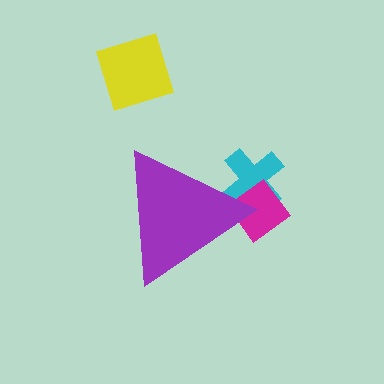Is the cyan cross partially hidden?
Yes, the cyan cross is partially hidden behind the purple triangle.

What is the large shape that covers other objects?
A purple triangle.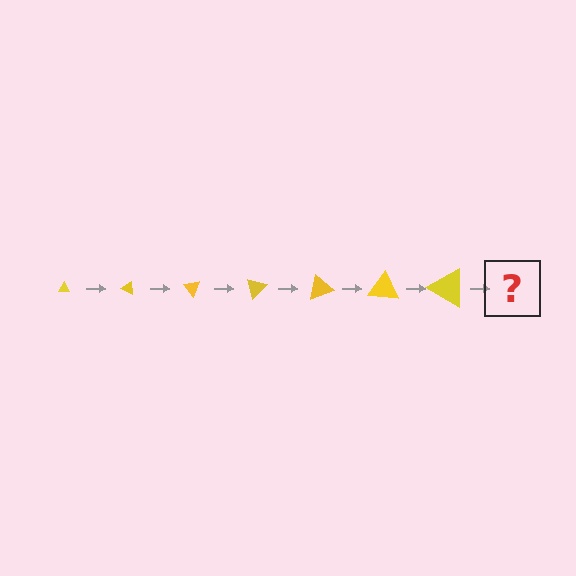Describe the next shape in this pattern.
It should be a triangle, larger than the previous one and rotated 175 degrees from the start.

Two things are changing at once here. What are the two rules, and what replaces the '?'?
The two rules are that the triangle grows larger each step and it rotates 25 degrees each step. The '?' should be a triangle, larger than the previous one and rotated 175 degrees from the start.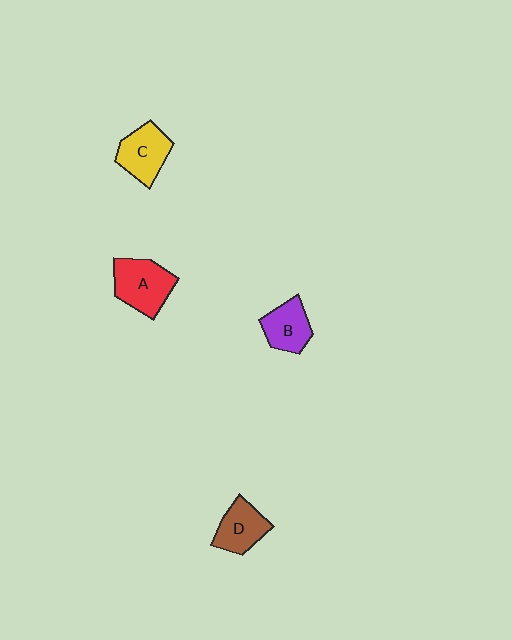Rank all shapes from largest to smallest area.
From largest to smallest: A (red), C (yellow), D (brown), B (purple).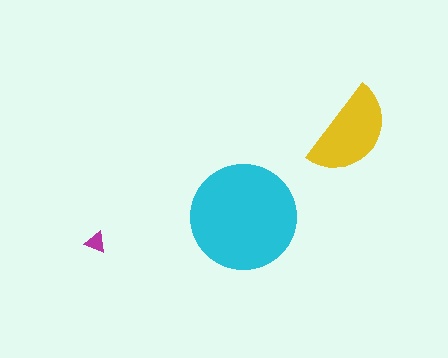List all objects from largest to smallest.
The cyan circle, the yellow semicircle, the magenta triangle.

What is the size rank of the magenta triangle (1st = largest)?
3rd.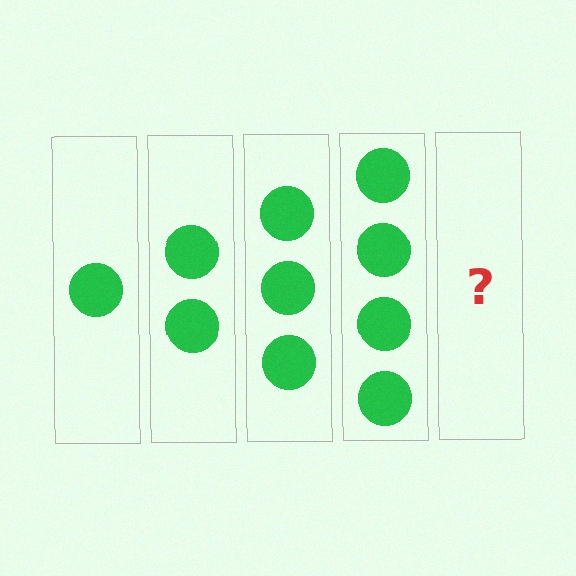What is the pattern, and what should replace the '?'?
The pattern is that each step adds one more circle. The '?' should be 5 circles.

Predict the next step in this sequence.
The next step is 5 circles.